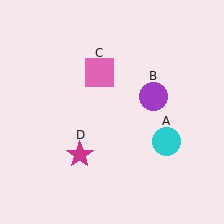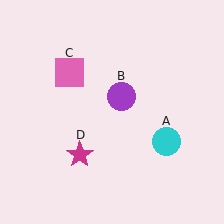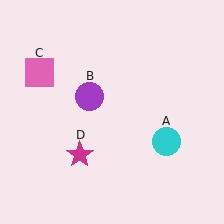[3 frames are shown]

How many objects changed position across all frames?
2 objects changed position: purple circle (object B), pink square (object C).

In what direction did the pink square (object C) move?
The pink square (object C) moved left.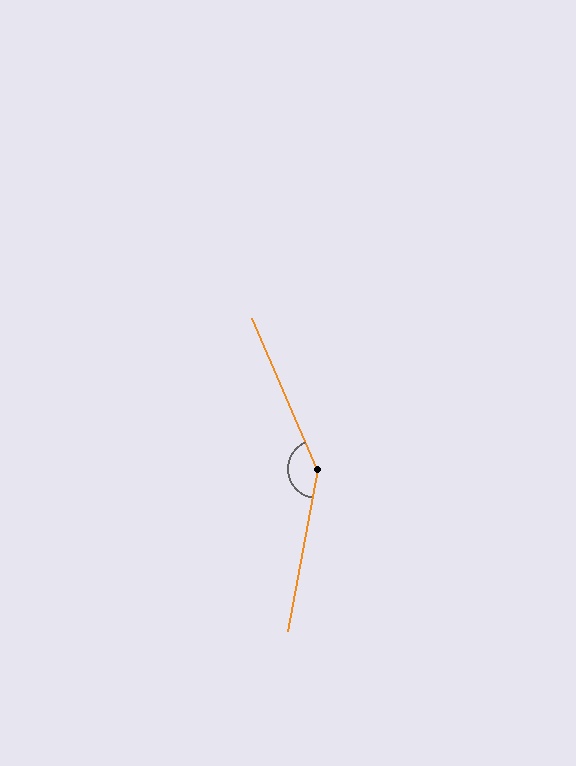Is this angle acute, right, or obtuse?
It is obtuse.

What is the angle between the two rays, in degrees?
Approximately 146 degrees.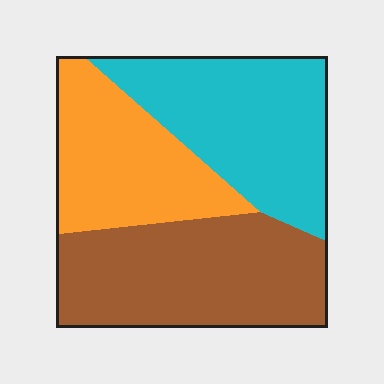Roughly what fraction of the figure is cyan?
Cyan covers roughly 35% of the figure.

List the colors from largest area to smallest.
From largest to smallest: brown, cyan, orange.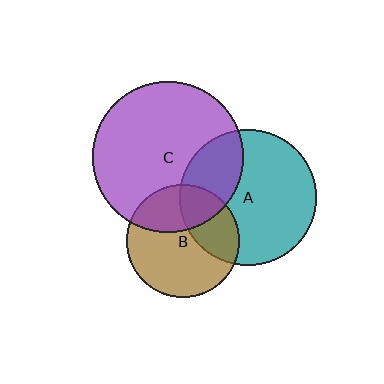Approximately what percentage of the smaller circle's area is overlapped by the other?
Approximately 30%.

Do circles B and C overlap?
Yes.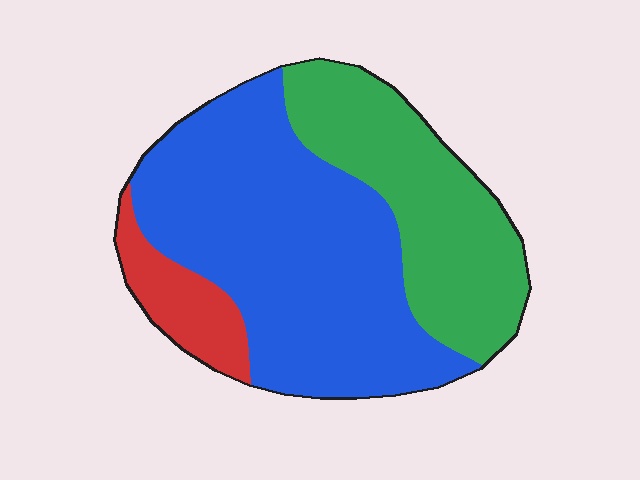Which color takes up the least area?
Red, at roughly 10%.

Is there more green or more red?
Green.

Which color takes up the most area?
Blue, at roughly 55%.